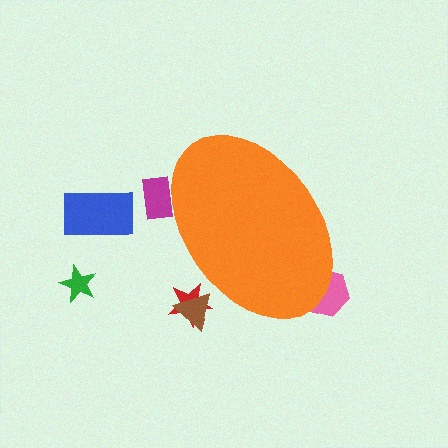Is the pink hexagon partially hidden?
Yes, the pink hexagon is partially hidden behind the orange ellipse.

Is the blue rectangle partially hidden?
No, the blue rectangle is fully visible.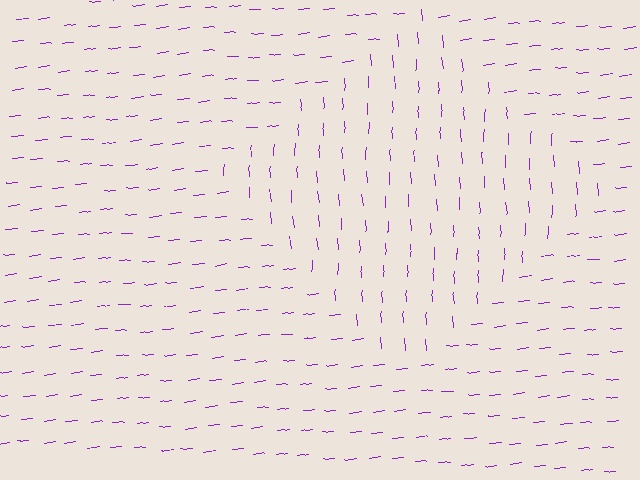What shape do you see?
I see a diamond.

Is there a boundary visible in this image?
Yes, there is a texture boundary formed by a change in line orientation.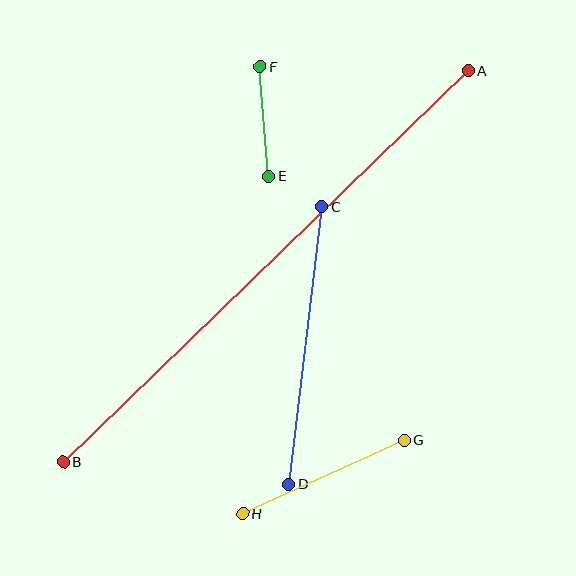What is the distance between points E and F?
The distance is approximately 110 pixels.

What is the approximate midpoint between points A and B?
The midpoint is at approximately (266, 266) pixels.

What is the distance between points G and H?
The distance is approximately 177 pixels.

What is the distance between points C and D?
The distance is approximately 279 pixels.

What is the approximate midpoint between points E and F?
The midpoint is at approximately (265, 121) pixels.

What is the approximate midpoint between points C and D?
The midpoint is at approximately (305, 346) pixels.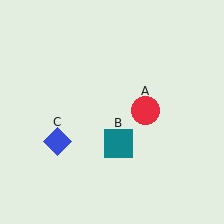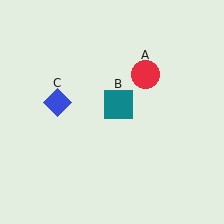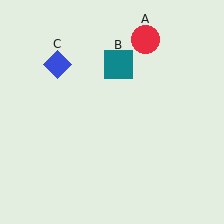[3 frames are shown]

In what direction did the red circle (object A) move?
The red circle (object A) moved up.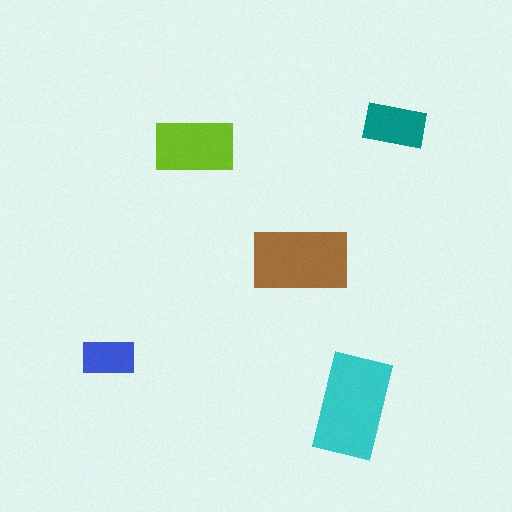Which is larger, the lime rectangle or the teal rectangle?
The lime one.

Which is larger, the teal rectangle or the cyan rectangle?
The cyan one.